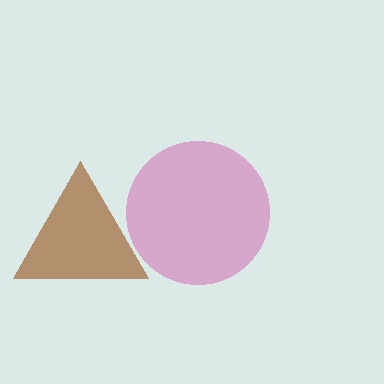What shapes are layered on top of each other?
The layered shapes are: a brown triangle, a magenta circle.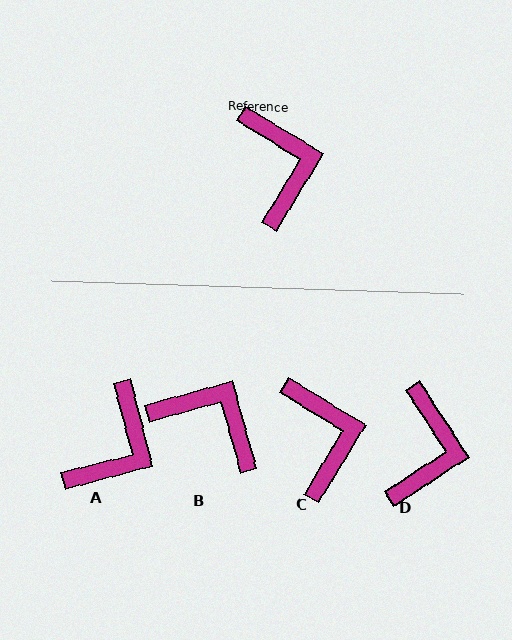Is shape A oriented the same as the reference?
No, it is off by about 44 degrees.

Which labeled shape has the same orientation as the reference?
C.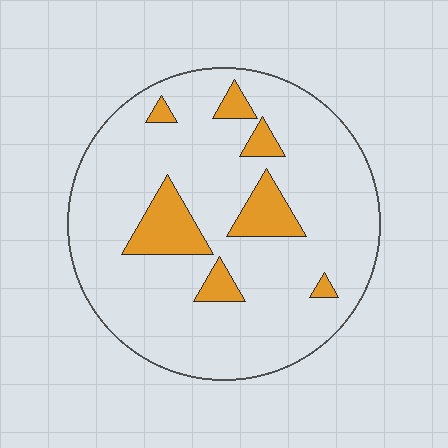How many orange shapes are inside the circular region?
7.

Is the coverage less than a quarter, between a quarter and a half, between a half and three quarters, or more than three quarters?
Less than a quarter.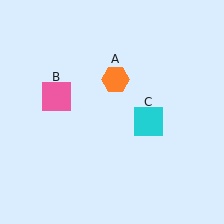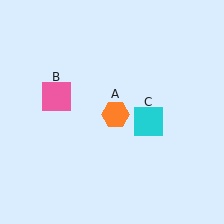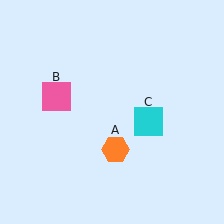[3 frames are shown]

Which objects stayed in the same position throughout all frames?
Pink square (object B) and cyan square (object C) remained stationary.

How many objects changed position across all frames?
1 object changed position: orange hexagon (object A).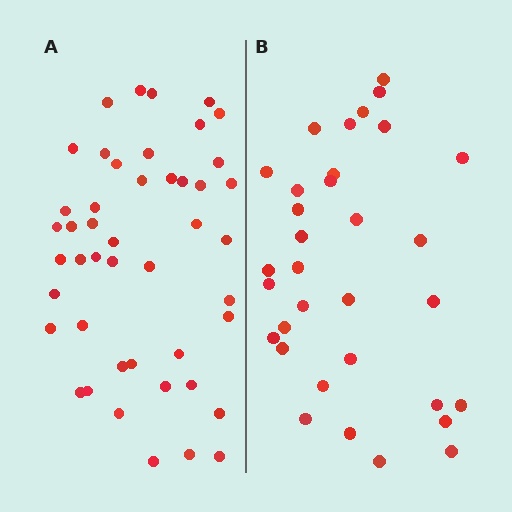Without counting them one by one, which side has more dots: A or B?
Region A (the left region) has more dots.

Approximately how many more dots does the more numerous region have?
Region A has approximately 15 more dots than region B.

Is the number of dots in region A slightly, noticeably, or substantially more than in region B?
Region A has noticeably more, but not dramatically so. The ratio is roughly 1.4 to 1.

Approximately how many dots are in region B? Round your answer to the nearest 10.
About 30 dots. (The exact count is 33, which rounds to 30.)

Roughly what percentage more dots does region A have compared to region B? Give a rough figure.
About 40% more.